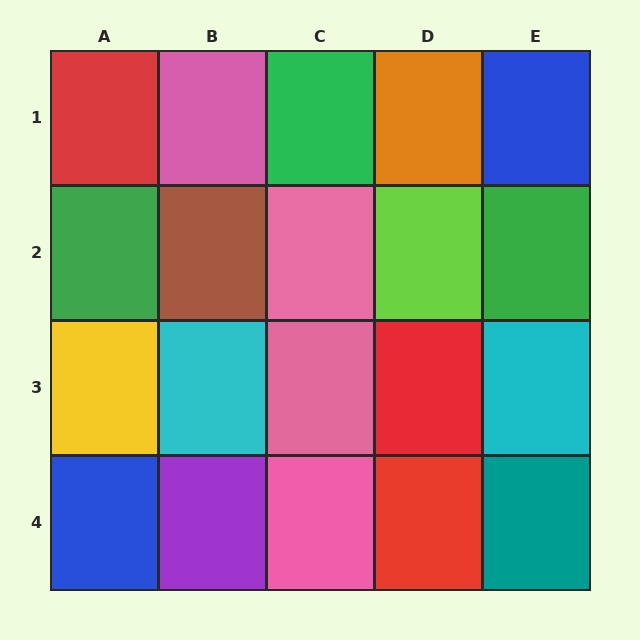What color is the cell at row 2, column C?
Pink.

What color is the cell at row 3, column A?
Yellow.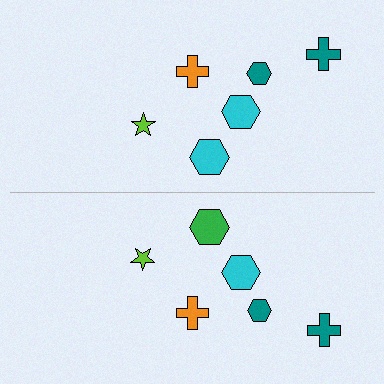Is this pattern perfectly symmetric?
No, the pattern is not perfectly symmetric. The green hexagon on the bottom side breaks the symmetry — its mirror counterpart is cyan.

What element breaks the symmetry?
The green hexagon on the bottom side breaks the symmetry — its mirror counterpart is cyan.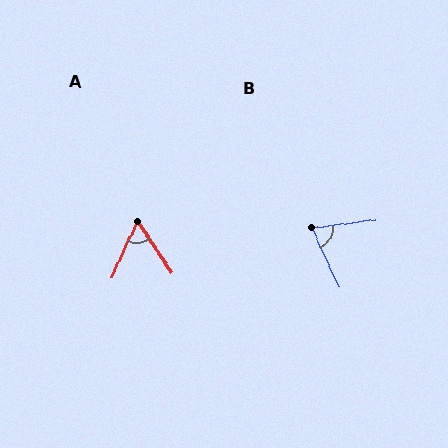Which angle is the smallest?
A, at approximately 58 degrees.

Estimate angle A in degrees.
Approximately 58 degrees.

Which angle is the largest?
B, at approximately 73 degrees.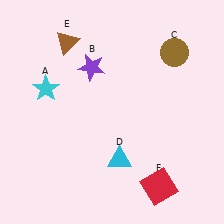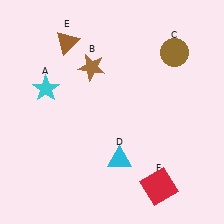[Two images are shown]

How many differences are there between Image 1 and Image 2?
There is 1 difference between the two images.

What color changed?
The star (B) changed from purple in Image 1 to brown in Image 2.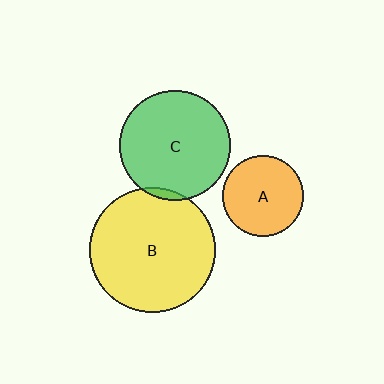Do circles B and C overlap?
Yes.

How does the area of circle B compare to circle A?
Approximately 2.3 times.